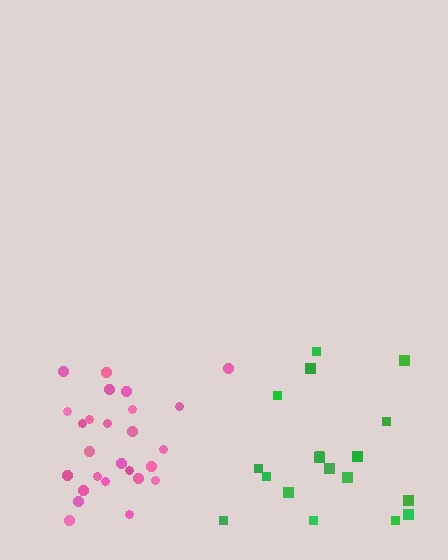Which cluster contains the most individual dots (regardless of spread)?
Pink (26).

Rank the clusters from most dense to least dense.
pink, green.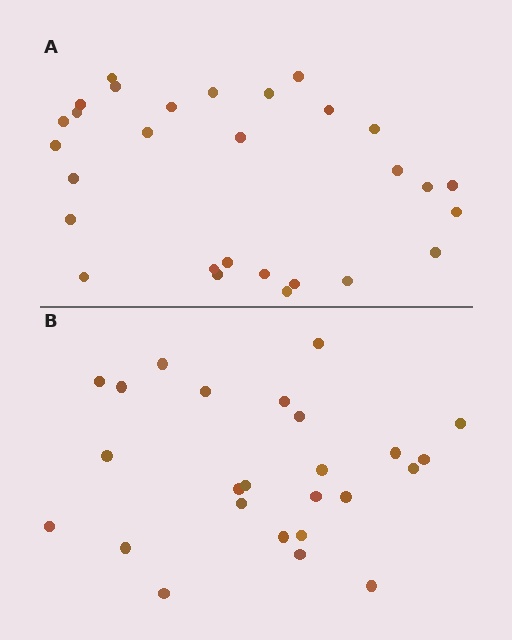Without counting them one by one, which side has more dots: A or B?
Region A (the top region) has more dots.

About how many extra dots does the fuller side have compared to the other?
Region A has about 4 more dots than region B.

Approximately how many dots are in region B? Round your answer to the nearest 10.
About 20 dots. (The exact count is 25, which rounds to 20.)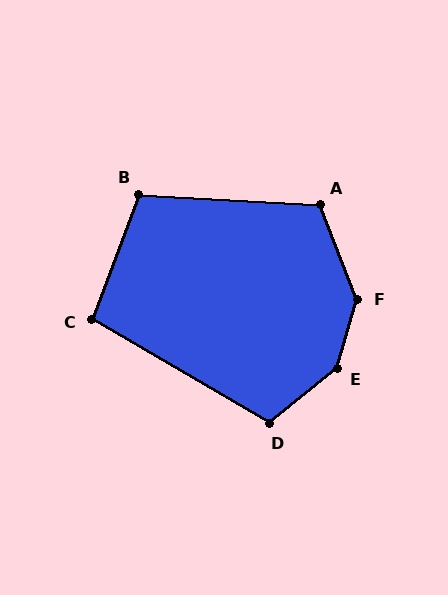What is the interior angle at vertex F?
Approximately 142 degrees (obtuse).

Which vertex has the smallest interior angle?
C, at approximately 100 degrees.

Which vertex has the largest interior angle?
E, at approximately 145 degrees.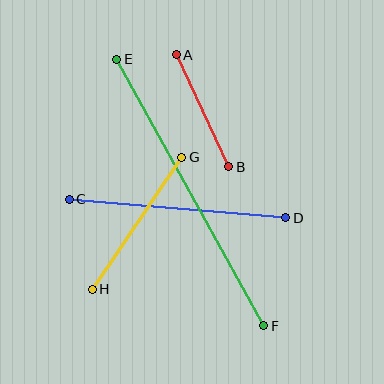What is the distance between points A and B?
The distance is approximately 124 pixels.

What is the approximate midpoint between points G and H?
The midpoint is at approximately (137, 223) pixels.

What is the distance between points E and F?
The distance is approximately 305 pixels.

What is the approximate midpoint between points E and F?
The midpoint is at approximately (190, 193) pixels.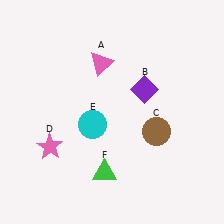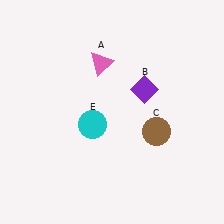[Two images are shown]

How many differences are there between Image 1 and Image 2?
There are 2 differences between the two images.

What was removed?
The green triangle (F), the pink star (D) were removed in Image 2.